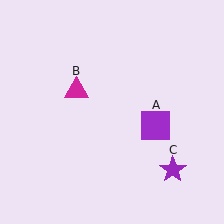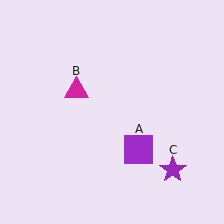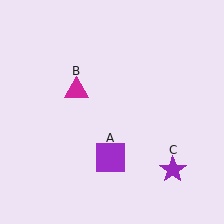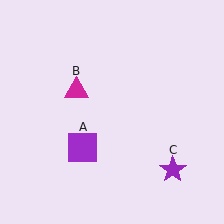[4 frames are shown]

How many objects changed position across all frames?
1 object changed position: purple square (object A).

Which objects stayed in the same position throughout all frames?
Magenta triangle (object B) and purple star (object C) remained stationary.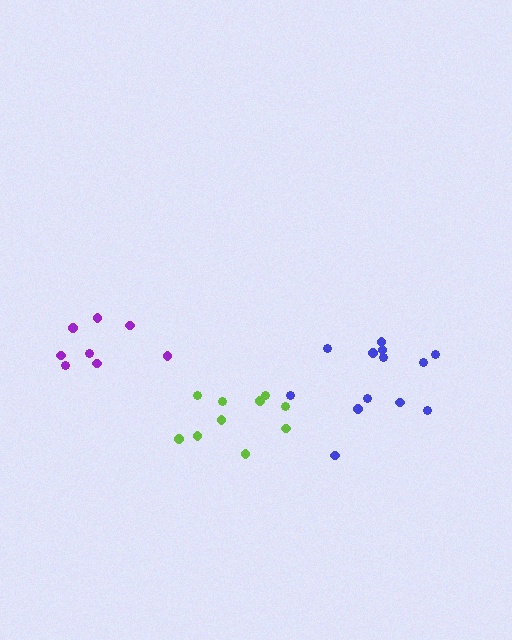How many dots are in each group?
Group 1: 13 dots, Group 2: 10 dots, Group 3: 8 dots (31 total).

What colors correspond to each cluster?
The clusters are colored: blue, lime, purple.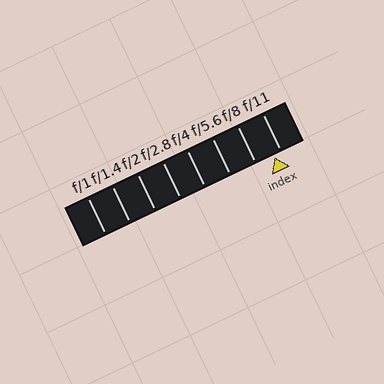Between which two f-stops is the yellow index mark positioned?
The index mark is between f/8 and f/11.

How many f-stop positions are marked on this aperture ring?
There are 8 f-stop positions marked.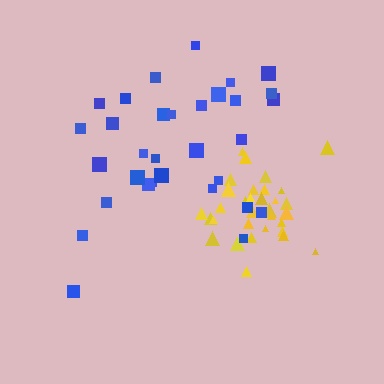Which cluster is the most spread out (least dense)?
Blue.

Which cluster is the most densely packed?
Yellow.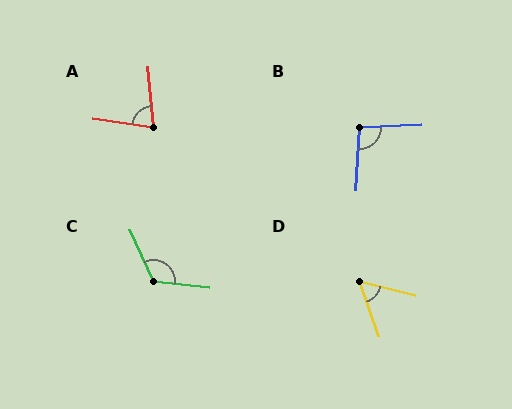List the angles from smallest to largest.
D (57°), A (76°), B (95°), C (120°).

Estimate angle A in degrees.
Approximately 76 degrees.